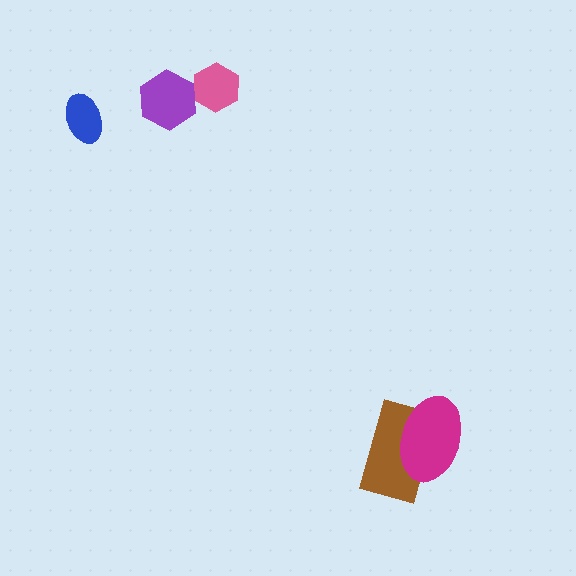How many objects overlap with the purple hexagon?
1 object overlaps with the purple hexagon.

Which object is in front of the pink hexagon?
The purple hexagon is in front of the pink hexagon.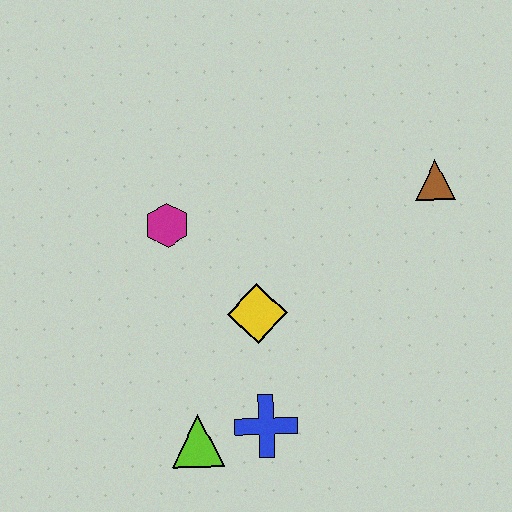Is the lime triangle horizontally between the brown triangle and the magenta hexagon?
Yes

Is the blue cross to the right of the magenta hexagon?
Yes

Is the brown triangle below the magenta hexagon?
No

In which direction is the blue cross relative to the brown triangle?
The blue cross is below the brown triangle.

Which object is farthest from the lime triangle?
The brown triangle is farthest from the lime triangle.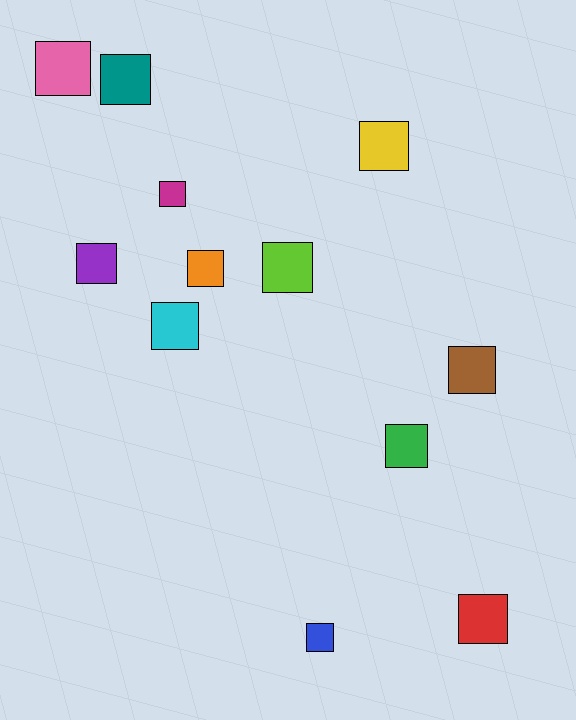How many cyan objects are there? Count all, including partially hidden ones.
There is 1 cyan object.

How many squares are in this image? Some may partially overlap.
There are 12 squares.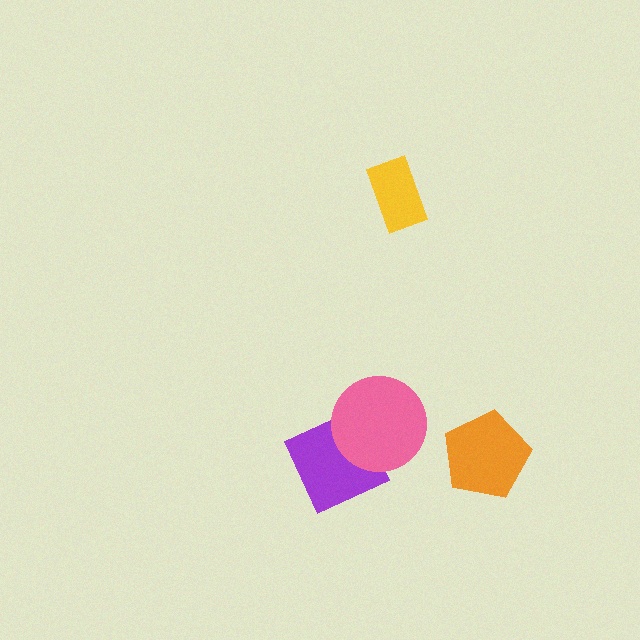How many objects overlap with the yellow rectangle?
0 objects overlap with the yellow rectangle.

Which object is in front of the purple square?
The pink circle is in front of the purple square.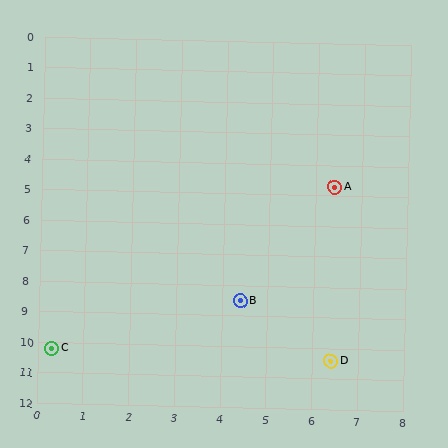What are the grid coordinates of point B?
Point B is at approximately (4.4, 8.5).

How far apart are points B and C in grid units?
Points B and C are about 4.4 grid units apart.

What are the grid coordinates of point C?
Point C is at approximately (0.3, 10.2).